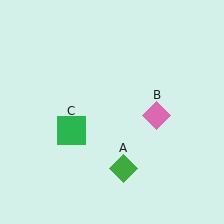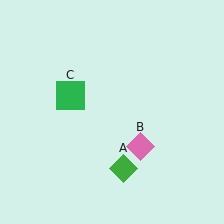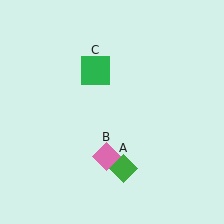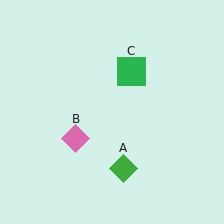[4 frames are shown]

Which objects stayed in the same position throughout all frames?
Green diamond (object A) remained stationary.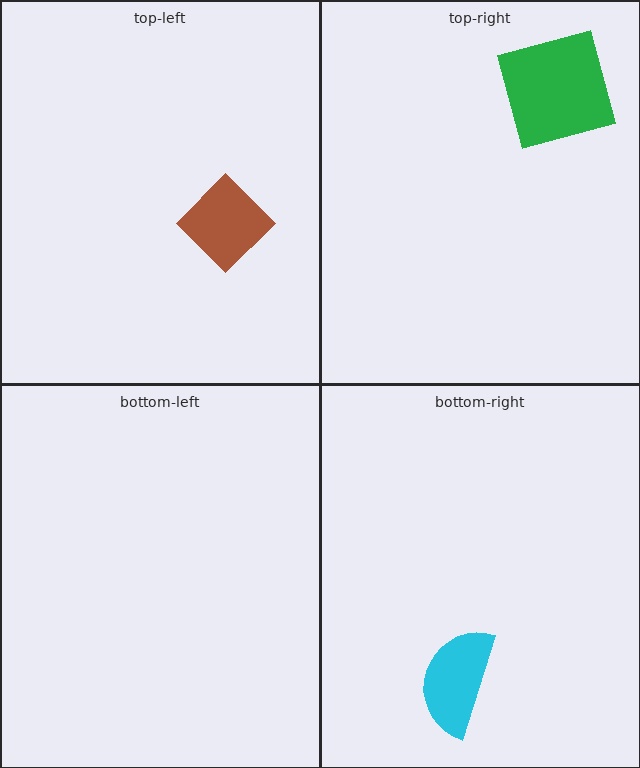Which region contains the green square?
The top-right region.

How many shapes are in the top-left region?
1.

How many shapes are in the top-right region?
1.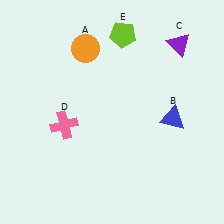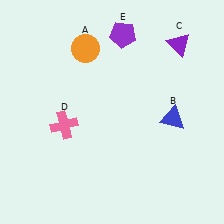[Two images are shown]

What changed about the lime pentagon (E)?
In Image 1, E is lime. In Image 2, it changed to purple.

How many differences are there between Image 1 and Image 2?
There is 1 difference between the two images.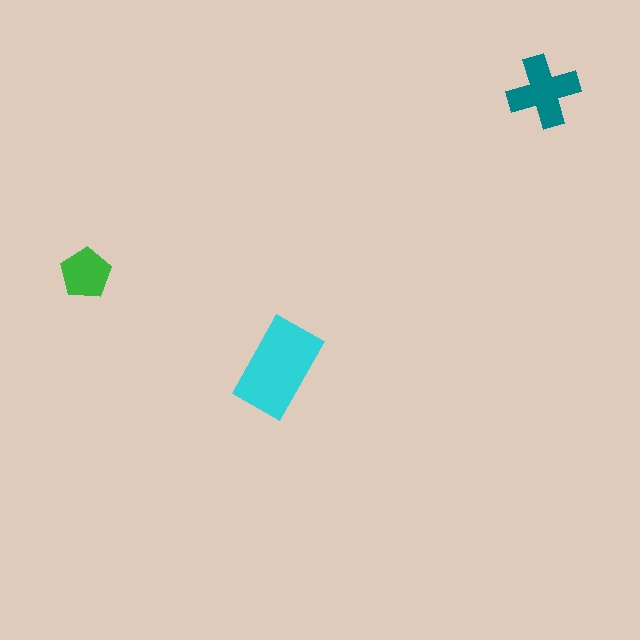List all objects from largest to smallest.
The cyan rectangle, the teal cross, the green pentagon.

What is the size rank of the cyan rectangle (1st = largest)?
1st.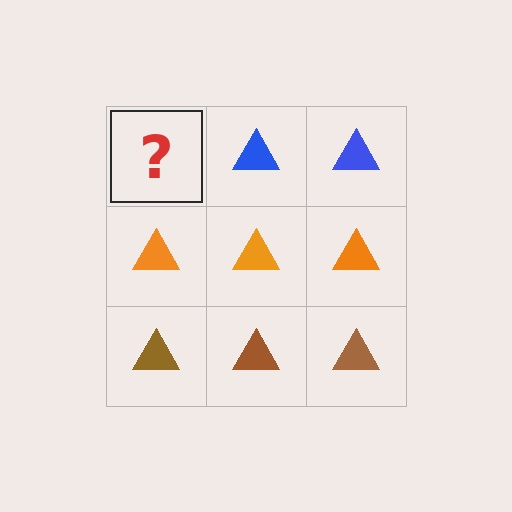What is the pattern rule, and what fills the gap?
The rule is that each row has a consistent color. The gap should be filled with a blue triangle.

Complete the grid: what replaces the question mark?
The question mark should be replaced with a blue triangle.